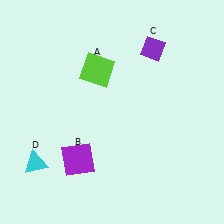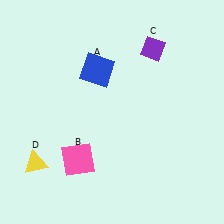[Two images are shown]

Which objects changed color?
A changed from lime to blue. B changed from purple to pink. D changed from cyan to yellow.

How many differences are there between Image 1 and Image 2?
There are 3 differences between the two images.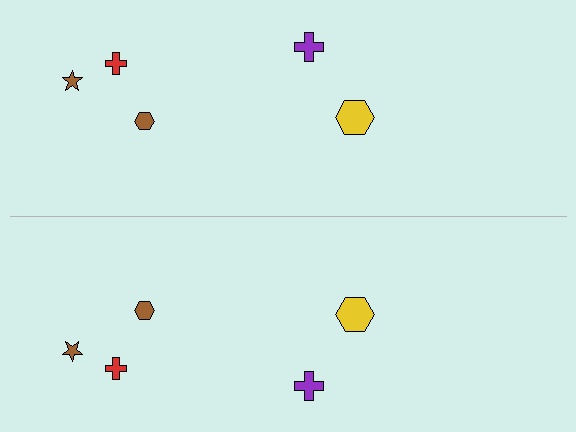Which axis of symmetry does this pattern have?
The pattern has a horizontal axis of symmetry running through the center of the image.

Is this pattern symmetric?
Yes, this pattern has bilateral (reflection) symmetry.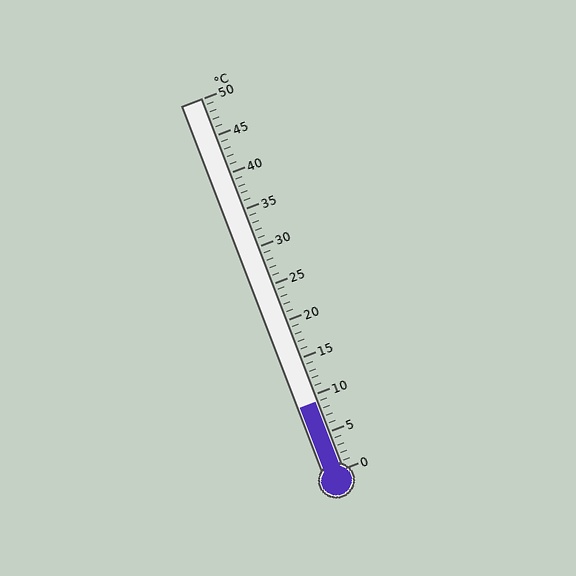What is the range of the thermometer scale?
The thermometer scale ranges from 0°C to 50°C.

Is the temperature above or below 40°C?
The temperature is below 40°C.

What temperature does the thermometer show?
The thermometer shows approximately 9°C.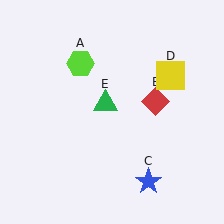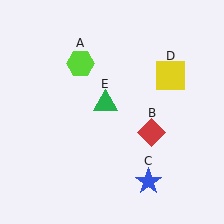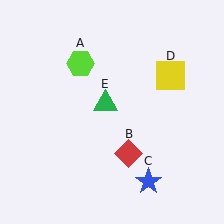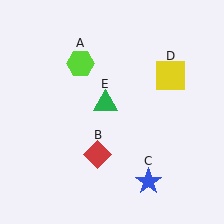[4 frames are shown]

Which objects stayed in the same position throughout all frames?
Lime hexagon (object A) and blue star (object C) and yellow square (object D) and green triangle (object E) remained stationary.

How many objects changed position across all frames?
1 object changed position: red diamond (object B).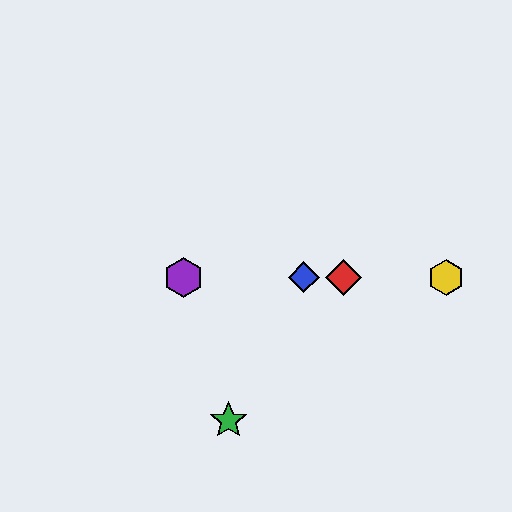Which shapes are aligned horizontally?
The red diamond, the blue diamond, the yellow hexagon, the purple hexagon are aligned horizontally.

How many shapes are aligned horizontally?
4 shapes (the red diamond, the blue diamond, the yellow hexagon, the purple hexagon) are aligned horizontally.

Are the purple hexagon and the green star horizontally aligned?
No, the purple hexagon is at y≈277 and the green star is at y≈420.